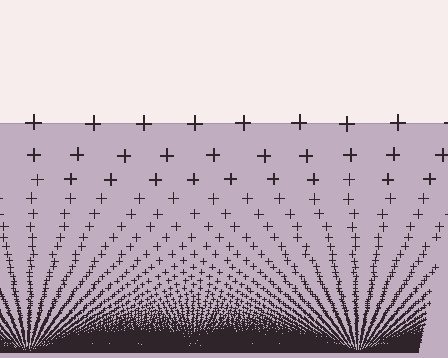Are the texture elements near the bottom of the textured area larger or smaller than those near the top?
Smaller. The gradient is inverted — elements near the bottom are smaller and denser.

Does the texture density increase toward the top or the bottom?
Density increases toward the bottom.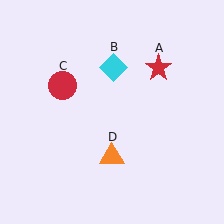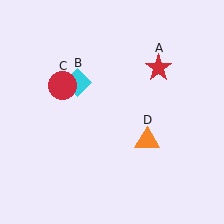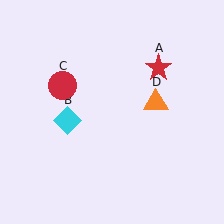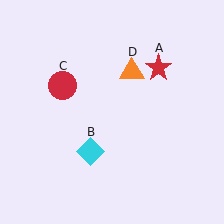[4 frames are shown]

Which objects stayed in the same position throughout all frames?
Red star (object A) and red circle (object C) remained stationary.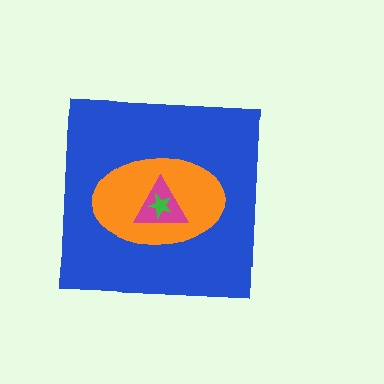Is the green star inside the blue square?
Yes.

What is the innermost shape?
The green star.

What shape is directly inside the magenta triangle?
The green star.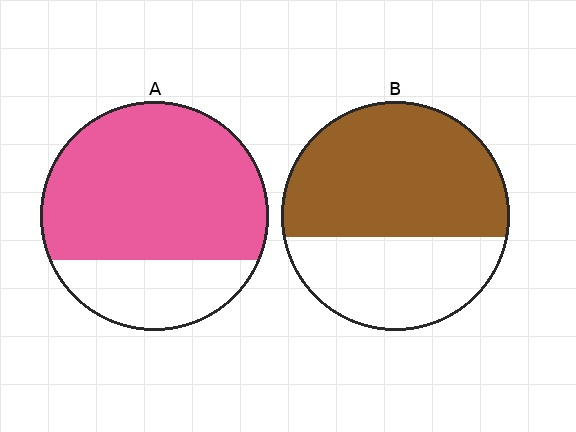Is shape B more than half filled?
Yes.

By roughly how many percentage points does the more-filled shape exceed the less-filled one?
By roughly 10 percentage points (A over B).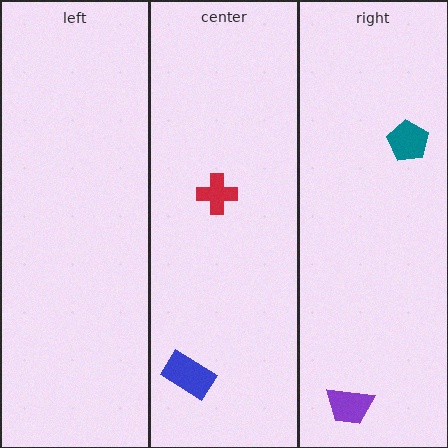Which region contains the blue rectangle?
The center region.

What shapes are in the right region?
The teal pentagon, the purple trapezoid.